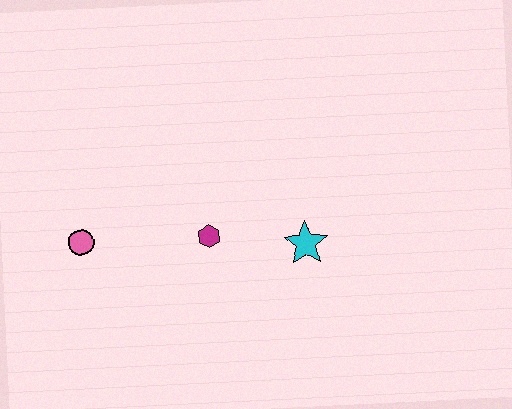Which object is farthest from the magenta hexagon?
The pink circle is farthest from the magenta hexagon.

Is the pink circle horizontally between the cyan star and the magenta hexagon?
No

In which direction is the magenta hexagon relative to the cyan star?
The magenta hexagon is to the left of the cyan star.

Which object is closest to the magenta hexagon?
The cyan star is closest to the magenta hexagon.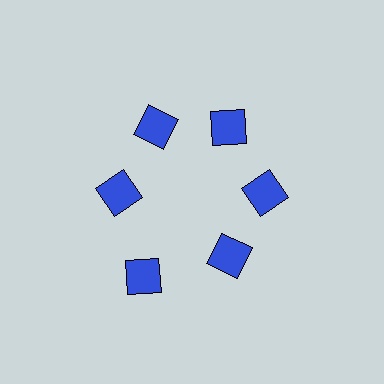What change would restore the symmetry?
The symmetry would be restored by moving it inward, back onto the ring so that all 6 squares sit at equal angles and equal distance from the center.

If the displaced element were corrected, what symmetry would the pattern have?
It would have 6-fold rotational symmetry — the pattern would map onto itself every 60 degrees.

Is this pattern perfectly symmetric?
No. The 6 blue squares are arranged in a ring, but one element near the 7 o'clock position is pushed outward from the center, breaking the 6-fold rotational symmetry.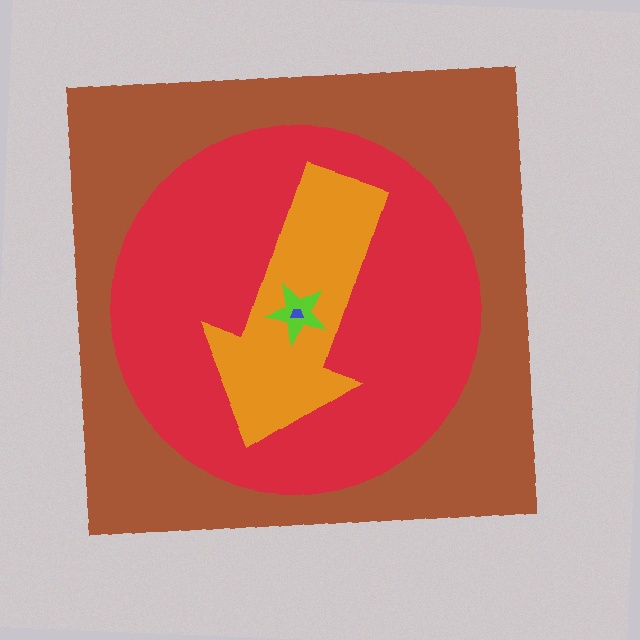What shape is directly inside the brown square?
The red circle.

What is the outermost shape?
The brown square.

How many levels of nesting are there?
5.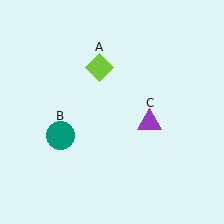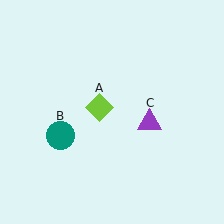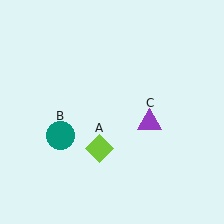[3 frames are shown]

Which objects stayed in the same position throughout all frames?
Teal circle (object B) and purple triangle (object C) remained stationary.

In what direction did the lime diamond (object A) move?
The lime diamond (object A) moved down.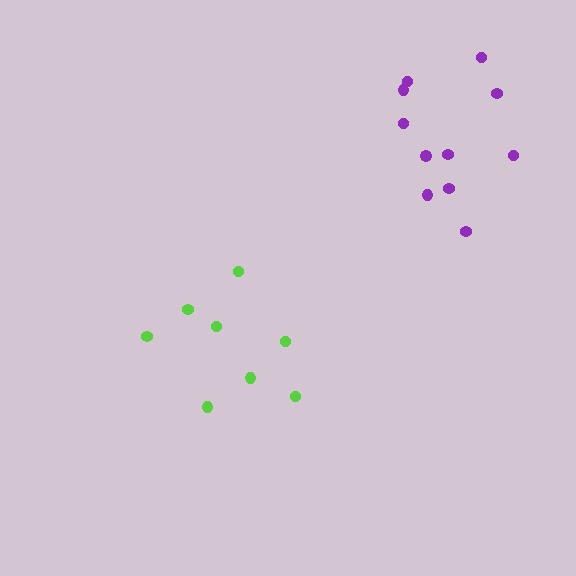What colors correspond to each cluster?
The clusters are colored: purple, lime.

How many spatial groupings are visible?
There are 2 spatial groupings.